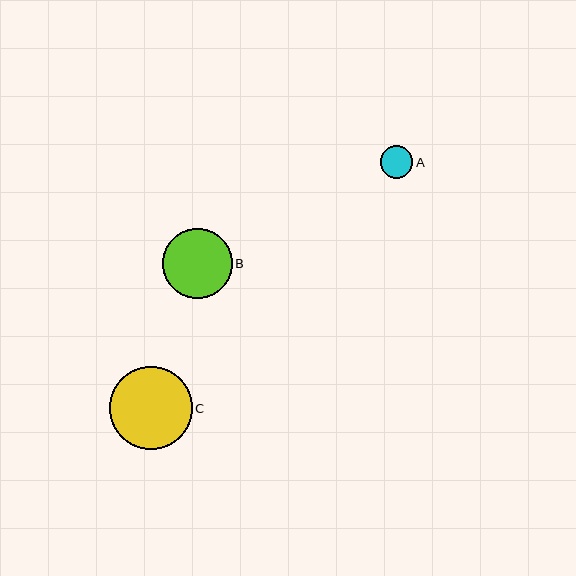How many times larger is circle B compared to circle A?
Circle B is approximately 2.2 times the size of circle A.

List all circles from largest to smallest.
From largest to smallest: C, B, A.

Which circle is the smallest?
Circle A is the smallest with a size of approximately 32 pixels.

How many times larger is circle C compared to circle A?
Circle C is approximately 2.5 times the size of circle A.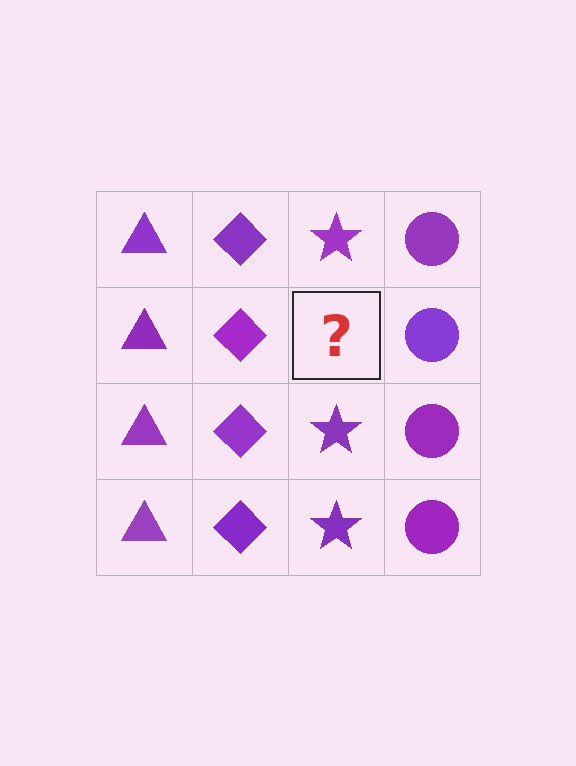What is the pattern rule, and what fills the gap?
The rule is that each column has a consistent shape. The gap should be filled with a purple star.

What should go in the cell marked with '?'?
The missing cell should contain a purple star.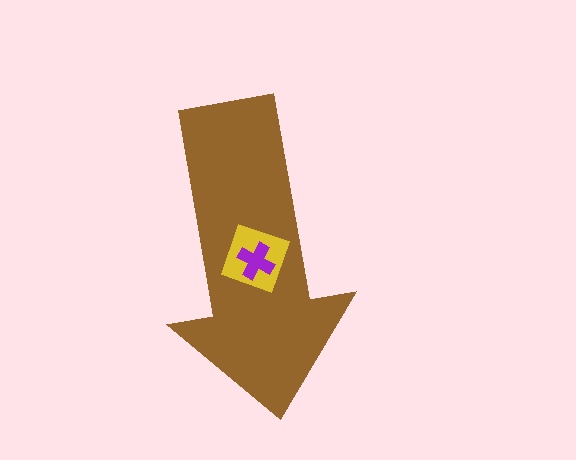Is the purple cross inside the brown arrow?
Yes.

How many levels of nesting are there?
3.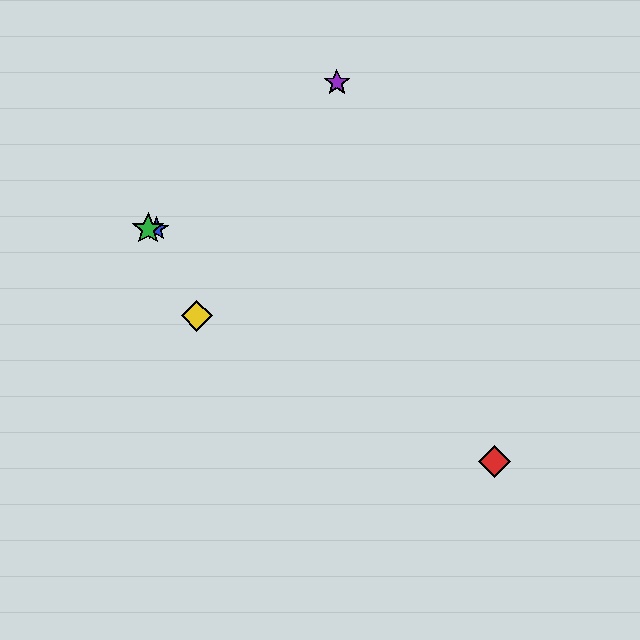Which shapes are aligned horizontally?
The blue star, the green star are aligned horizontally.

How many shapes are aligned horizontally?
2 shapes (the blue star, the green star) are aligned horizontally.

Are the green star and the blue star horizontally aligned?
Yes, both are at y≈229.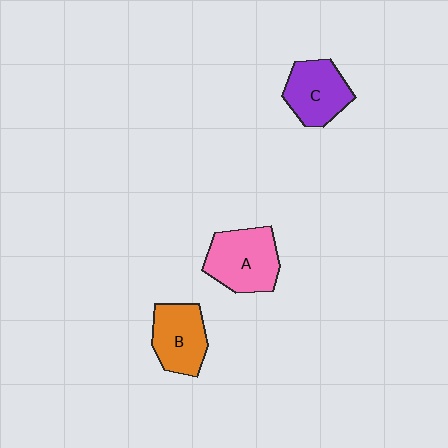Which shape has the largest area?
Shape A (pink).